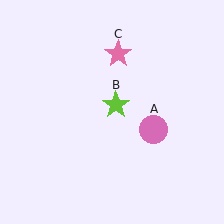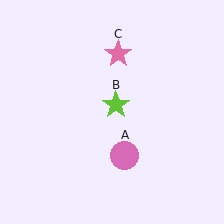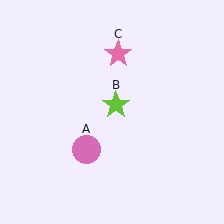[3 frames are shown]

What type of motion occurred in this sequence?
The pink circle (object A) rotated clockwise around the center of the scene.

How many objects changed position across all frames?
1 object changed position: pink circle (object A).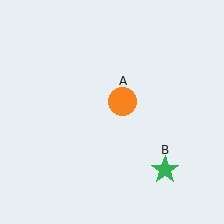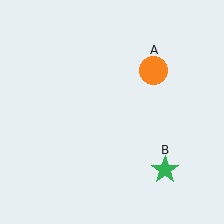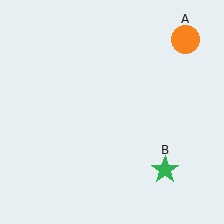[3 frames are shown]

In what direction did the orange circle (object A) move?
The orange circle (object A) moved up and to the right.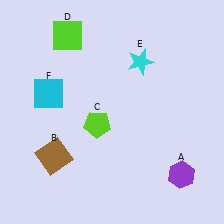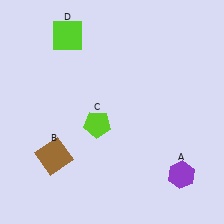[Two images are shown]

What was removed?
The cyan square (F), the cyan star (E) were removed in Image 2.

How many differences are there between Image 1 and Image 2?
There are 2 differences between the two images.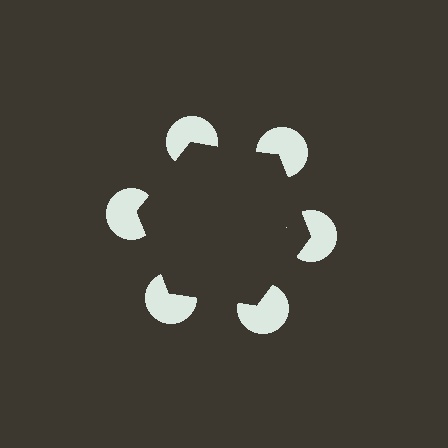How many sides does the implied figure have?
6 sides.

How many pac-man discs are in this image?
There are 6 — one at each vertex of the illusory hexagon.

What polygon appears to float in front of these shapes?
An illusory hexagon — its edges are inferred from the aligned wedge cuts in the pac-man discs, not physically drawn.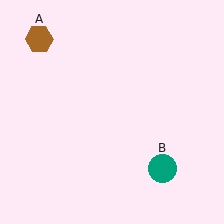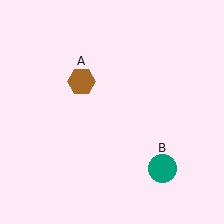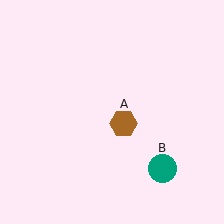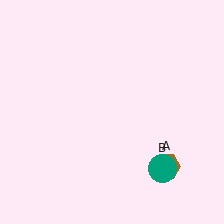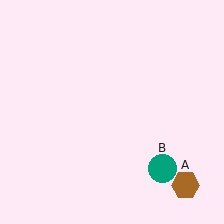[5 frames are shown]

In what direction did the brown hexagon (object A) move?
The brown hexagon (object A) moved down and to the right.